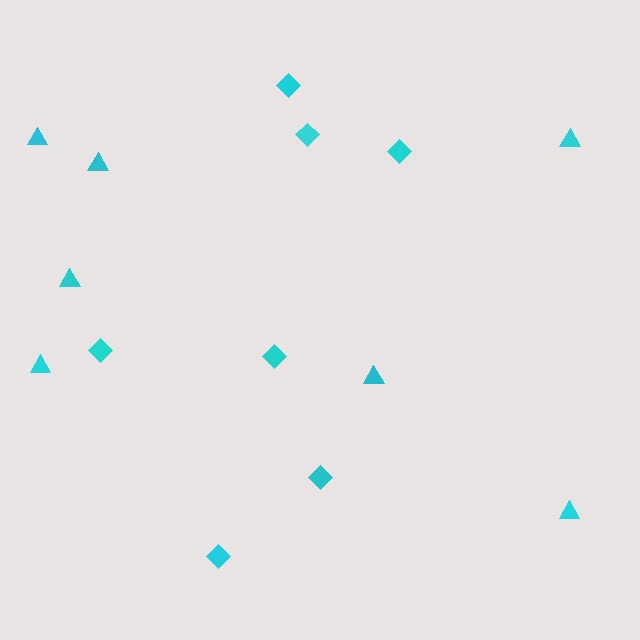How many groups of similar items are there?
There are 2 groups: one group of diamonds (7) and one group of triangles (7).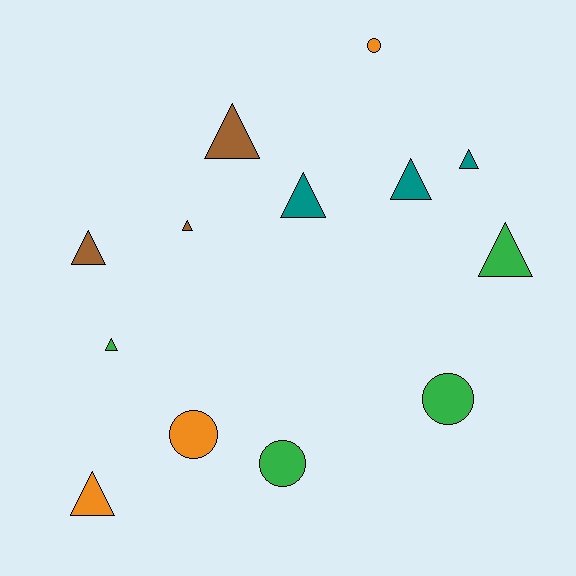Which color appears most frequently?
Green, with 4 objects.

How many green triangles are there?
There are 2 green triangles.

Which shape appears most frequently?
Triangle, with 9 objects.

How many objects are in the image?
There are 13 objects.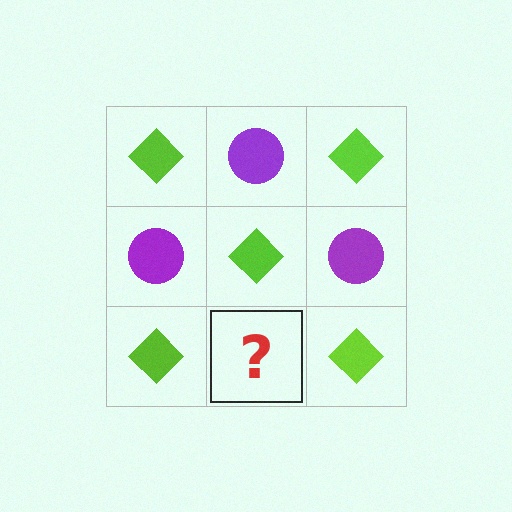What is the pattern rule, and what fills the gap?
The rule is that it alternates lime diamond and purple circle in a checkerboard pattern. The gap should be filled with a purple circle.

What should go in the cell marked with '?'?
The missing cell should contain a purple circle.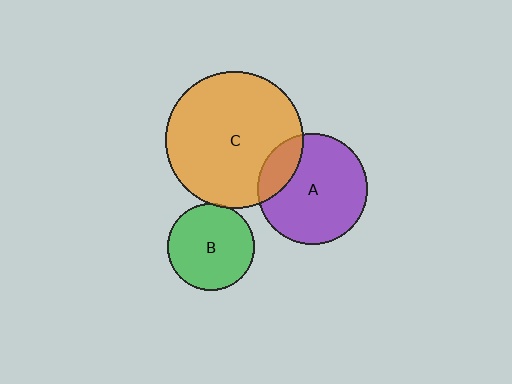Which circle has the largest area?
Circle C (orange).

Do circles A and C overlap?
Yes.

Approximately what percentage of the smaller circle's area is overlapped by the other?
Approximately 20%.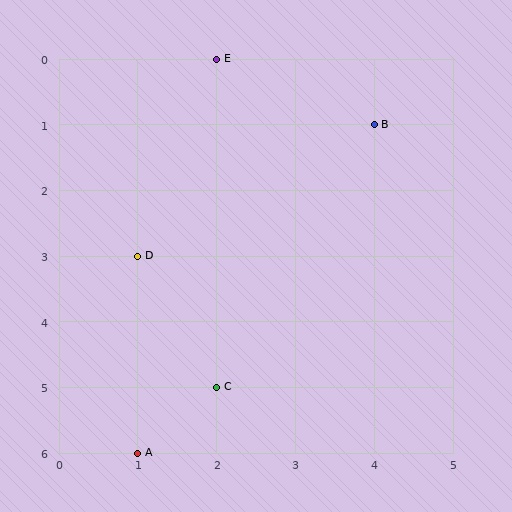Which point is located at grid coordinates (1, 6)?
Point A is at (1, 6).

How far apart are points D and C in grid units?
Points D and C are 1 column and 2 rows apart (about 2.2 grid units diagonally).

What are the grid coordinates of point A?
Point A is at grid coordinates (1, 6).